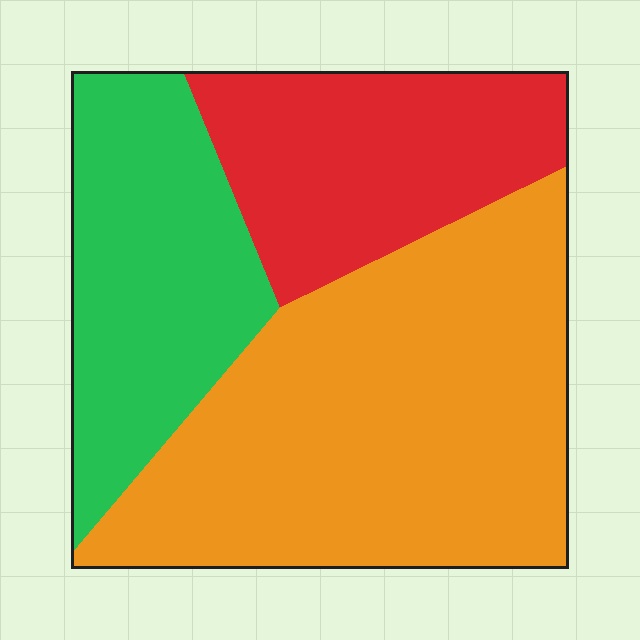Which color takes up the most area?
Orange, at roughly 50%.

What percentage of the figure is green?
Green covers roughly 25% of the figure.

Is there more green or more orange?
Orange.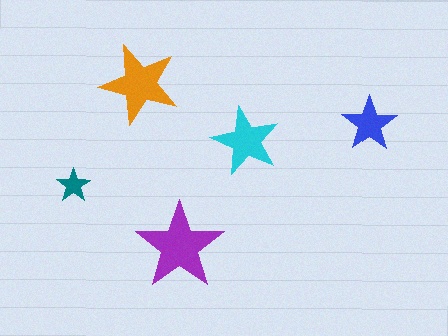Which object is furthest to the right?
The blue star is rightmost.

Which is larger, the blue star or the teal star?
The blue one.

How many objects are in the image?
There are 5 objects in the image.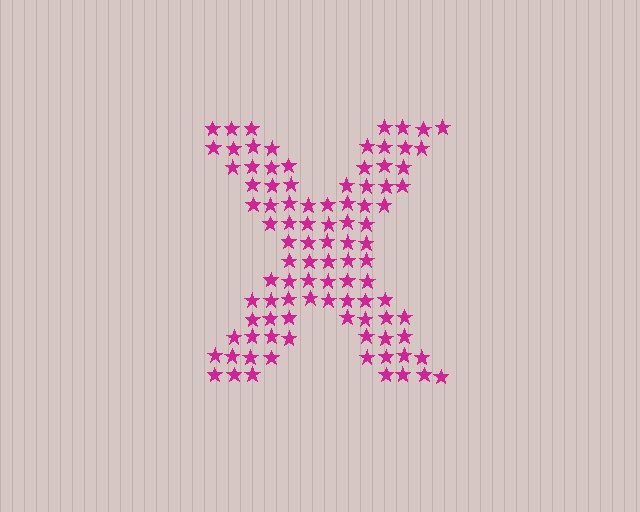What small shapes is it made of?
It is made of small stars.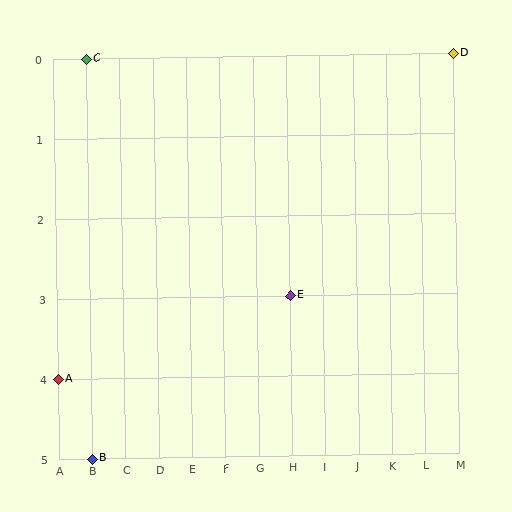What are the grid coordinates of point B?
Point B is at grid coordinates (B, 5).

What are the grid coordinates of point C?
Point C is at grid coordinates (B, 0).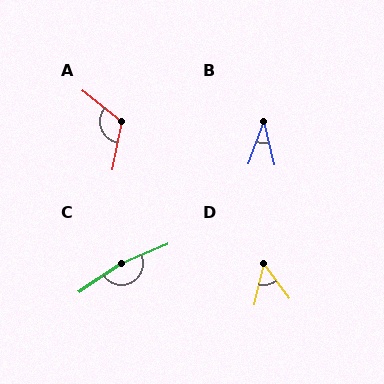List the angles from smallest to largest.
B (33°), D (50°), A (118°), C (169°).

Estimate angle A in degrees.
Approximately 118 degrees.